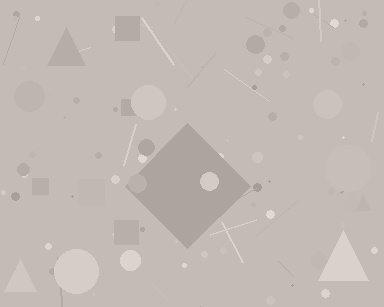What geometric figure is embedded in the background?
A diamond is embedded in the background.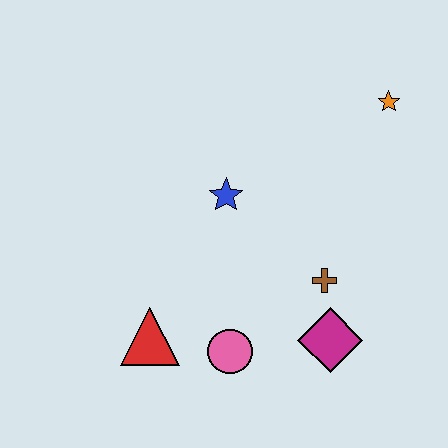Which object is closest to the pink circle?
The red triangle is closest to the pink circle.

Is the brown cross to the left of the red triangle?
No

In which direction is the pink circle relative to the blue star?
The pink circle is below the blue star.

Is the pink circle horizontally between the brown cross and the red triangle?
Yes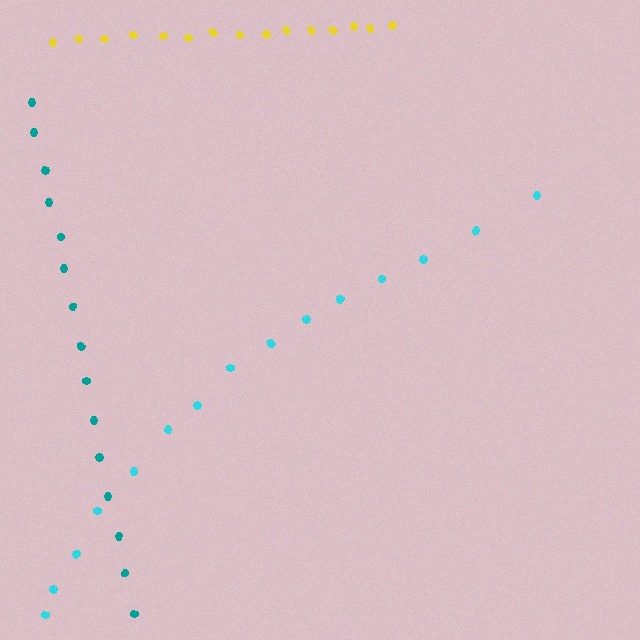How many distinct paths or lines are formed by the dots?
There are 3 distinct paths.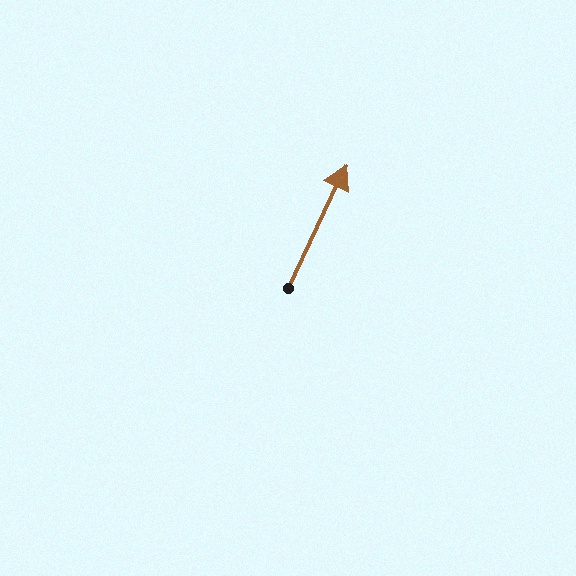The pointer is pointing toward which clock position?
Roughly 1 o'clock.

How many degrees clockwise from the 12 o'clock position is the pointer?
Approximately 25 degrees.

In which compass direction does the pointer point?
Northeast.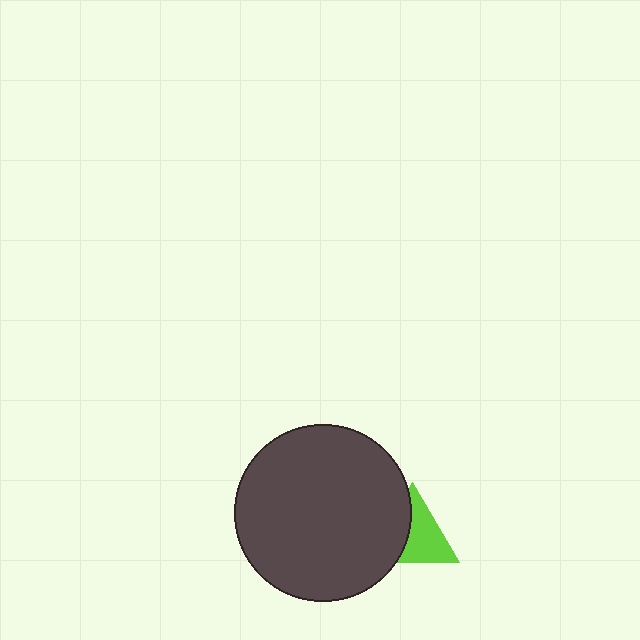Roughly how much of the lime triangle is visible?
About half of it is visible (roughly 59%).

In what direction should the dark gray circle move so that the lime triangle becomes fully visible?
The dark gray circle should move left. That is the shortest direction to clear the overlap and leave the lime triangle fully visible.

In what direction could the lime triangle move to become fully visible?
The lime triangle could move right. That would shift it out from behind the dark gray circle entirely.